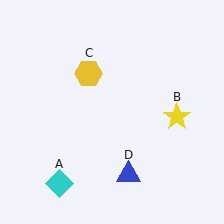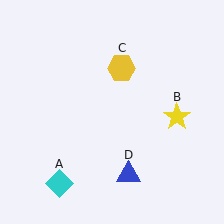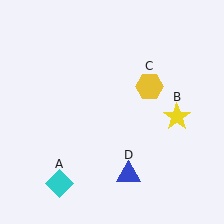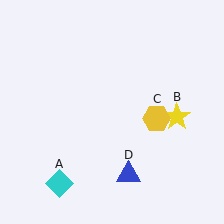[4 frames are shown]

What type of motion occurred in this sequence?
The yellow hexagon (object C) rotated clockwise around the center of the scene.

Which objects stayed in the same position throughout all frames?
Cyan diamond (object A) and yellow star (object B) and blue triangle (object D) remained stationary.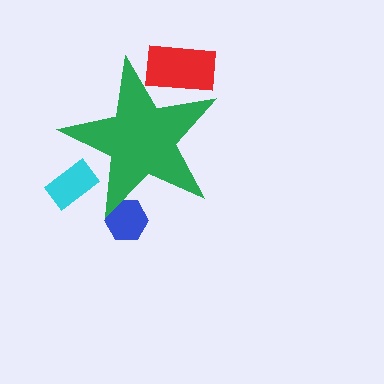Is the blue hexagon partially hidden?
Yes, the blue hexagon is partially hidden behind the green star.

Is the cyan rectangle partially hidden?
Yes, the cyan rectangle is partially hidden behind the green star.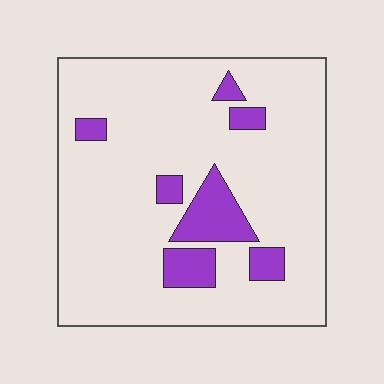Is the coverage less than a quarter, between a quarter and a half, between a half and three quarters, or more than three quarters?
Less than a quarter.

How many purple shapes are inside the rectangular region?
7.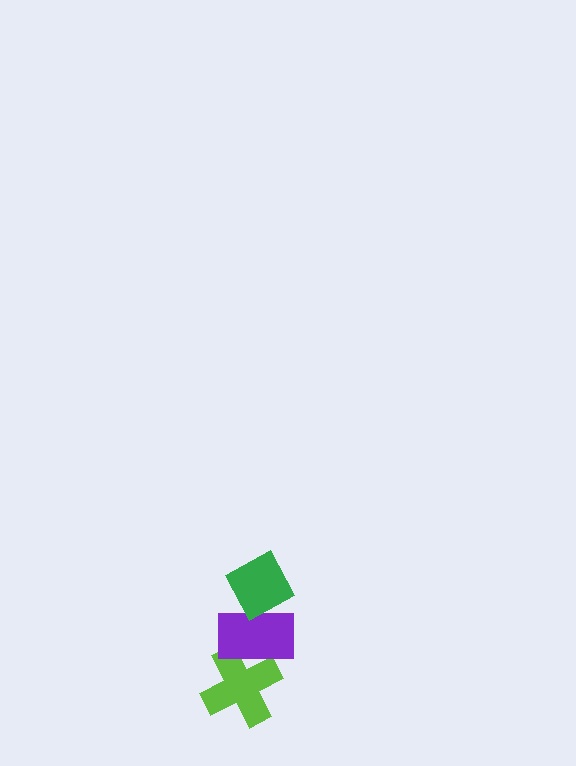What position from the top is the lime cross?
The lime cross is 3rd from the top.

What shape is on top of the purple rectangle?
The green diamond is on top of the purple rectangle.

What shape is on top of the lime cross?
The purple rectangle is on top of the lime cross.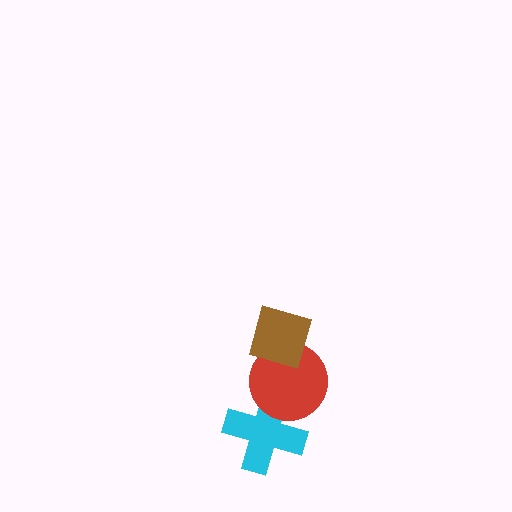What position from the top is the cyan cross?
The cyan cross is 3rd from the top.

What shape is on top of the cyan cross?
The red circle is on top of the cyan cross.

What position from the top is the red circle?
The red circle is 2nd from the top.